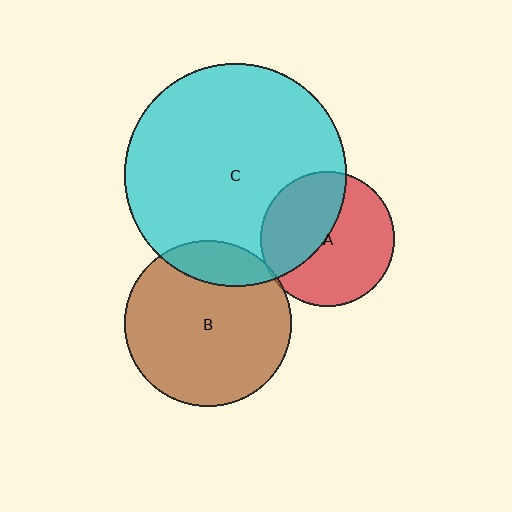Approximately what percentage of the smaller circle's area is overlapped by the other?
Approximately 15%.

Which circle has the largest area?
Circle C (cyan).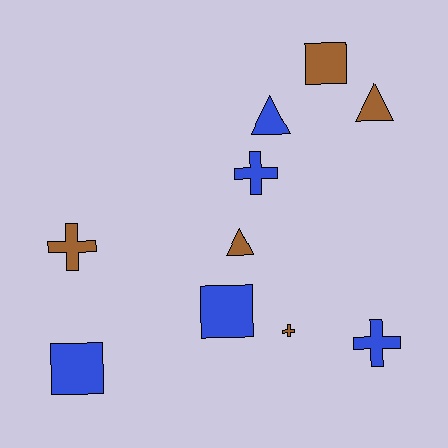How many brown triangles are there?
There are 2 brown triangles.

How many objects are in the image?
There are 10 objects.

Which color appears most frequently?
Brown, with 5 objects.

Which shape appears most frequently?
Cross, with 4 objects.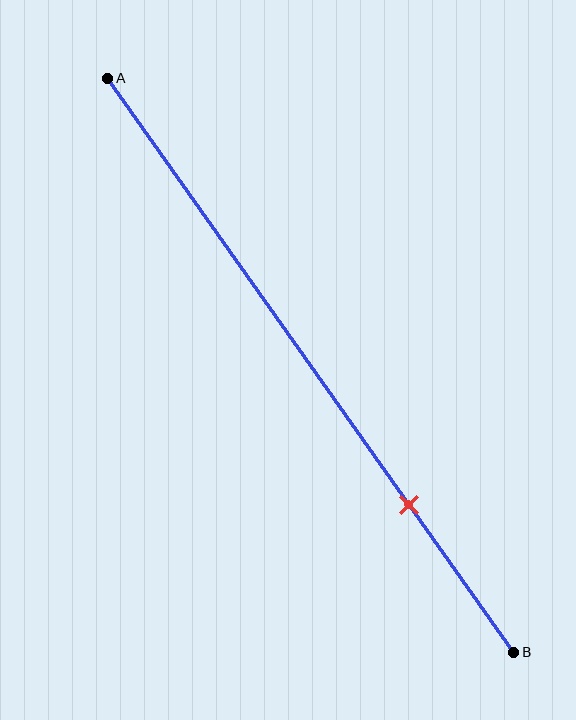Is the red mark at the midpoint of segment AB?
No, the mark is at about 75% from A, not at the 50% midpoint.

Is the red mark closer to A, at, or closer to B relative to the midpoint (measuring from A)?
The red mark is closer to point B than the midpoint of segment AB.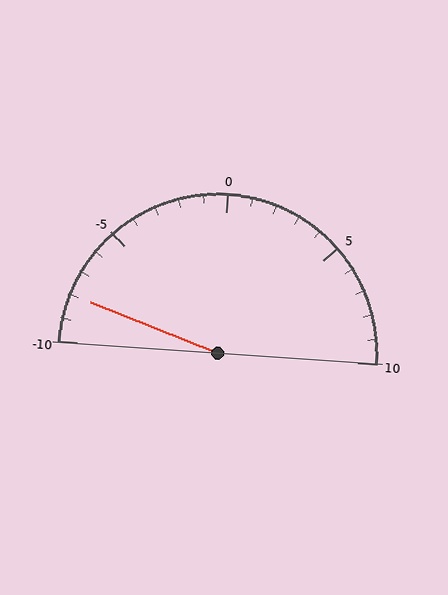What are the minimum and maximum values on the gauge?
The gauge ranges from -10 to 10.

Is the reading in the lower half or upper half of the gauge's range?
The reading is in the lower half of the range (-10 to 10).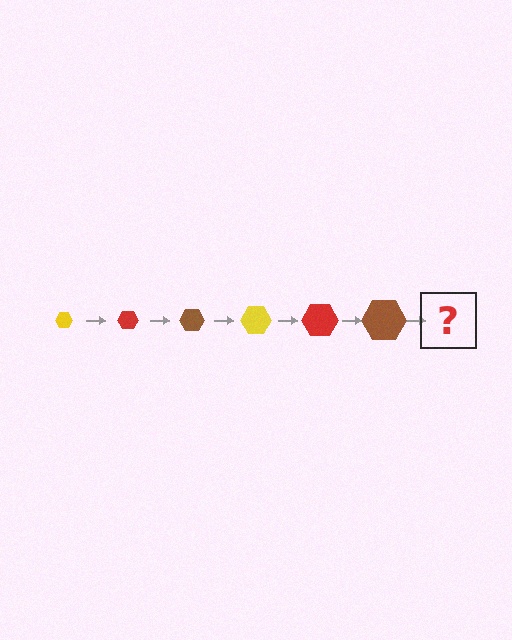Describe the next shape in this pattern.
It should be a yellow hexagon, larger than the previous one.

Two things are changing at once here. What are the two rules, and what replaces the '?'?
The two rules are that the hexagon grows larger each step and the color cycles through yellow, red, and brown. The '?' should be a yellow hexagon, larger than the previous one.